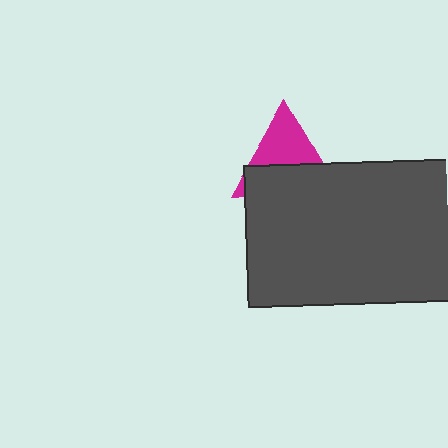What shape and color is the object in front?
The object in front is a dark gray rectangle.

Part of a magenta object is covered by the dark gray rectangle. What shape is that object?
It is a triangle.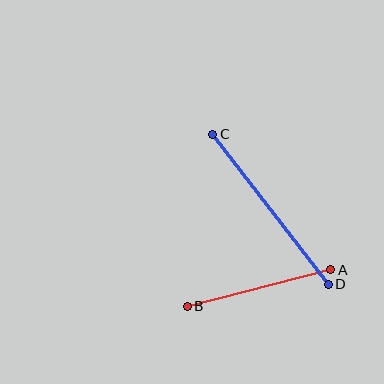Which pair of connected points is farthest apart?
Points C and D are farthest apart.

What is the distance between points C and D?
The distance is approximately 189 pixels.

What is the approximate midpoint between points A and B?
The midpoint is at approximately (259, 288) pixels.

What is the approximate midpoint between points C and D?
The midpoint is at approximately (270, 209) pixels.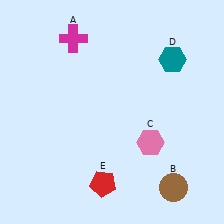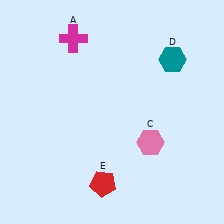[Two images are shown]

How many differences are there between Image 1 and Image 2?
There is 1 difference between the two images.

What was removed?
The brown circle (B) was removed in Image 2.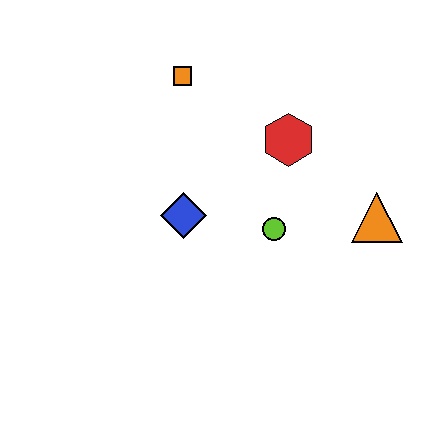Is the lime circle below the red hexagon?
Yes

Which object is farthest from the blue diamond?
The orange triangle is farthest from the blue diamond.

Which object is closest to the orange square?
The red hexagon is closest to the orange square.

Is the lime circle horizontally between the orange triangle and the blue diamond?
Yes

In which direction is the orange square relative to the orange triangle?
The orange square is to the left of the orange triangle.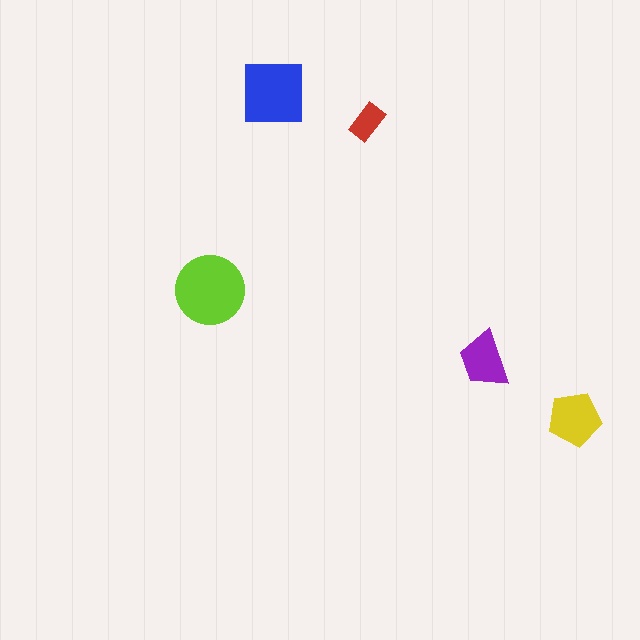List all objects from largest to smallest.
The lime circle, the blue square, the yellow pentagon, the purple trapezoid, the red rectangle.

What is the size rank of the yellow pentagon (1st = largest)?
3rd.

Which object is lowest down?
The yellow pentagon is bottommost.